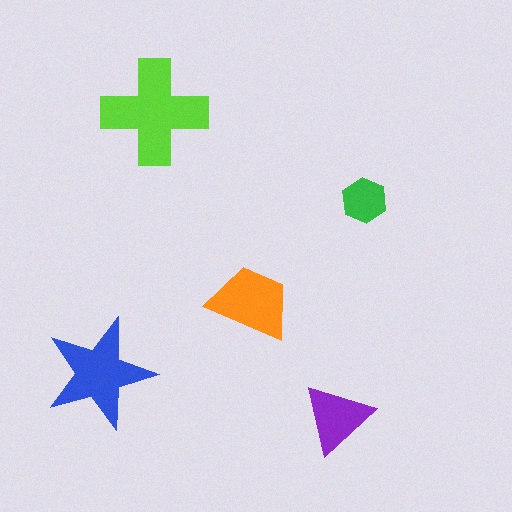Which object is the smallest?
The green hexagon.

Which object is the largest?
The lime cross.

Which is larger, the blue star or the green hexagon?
The blue star.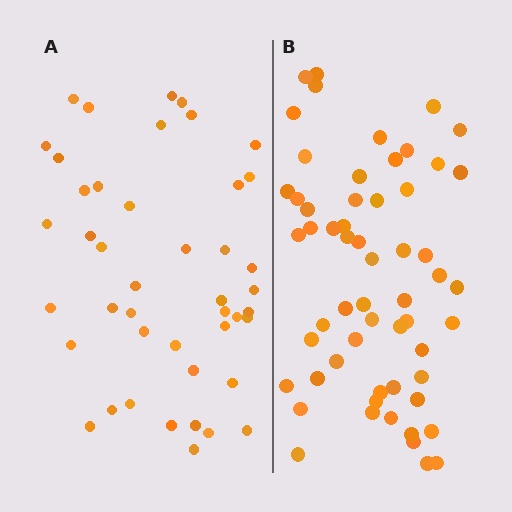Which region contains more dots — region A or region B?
Region B (the right region) has more dots.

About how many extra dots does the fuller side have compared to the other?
Region B has approximately 15 more dots than region A.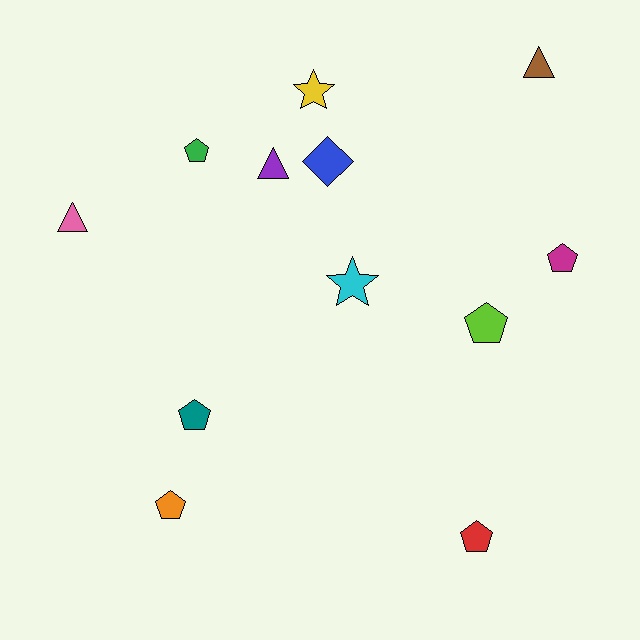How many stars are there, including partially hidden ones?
There are 2 stars.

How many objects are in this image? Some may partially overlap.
There are 12 objects.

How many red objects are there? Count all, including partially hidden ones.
There is 1 red object.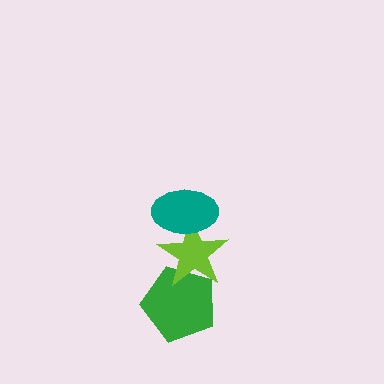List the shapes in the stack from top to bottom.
From top to bottom: the teal ellipse, the lime star, the green pentagon.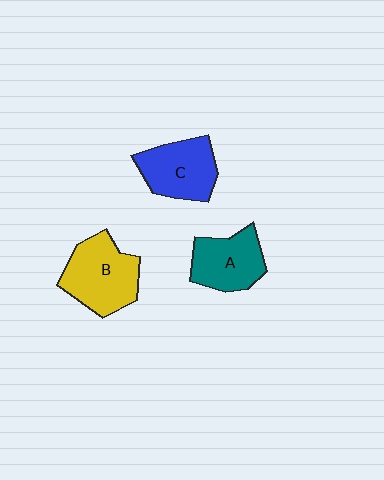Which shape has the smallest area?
Shape A (teal).